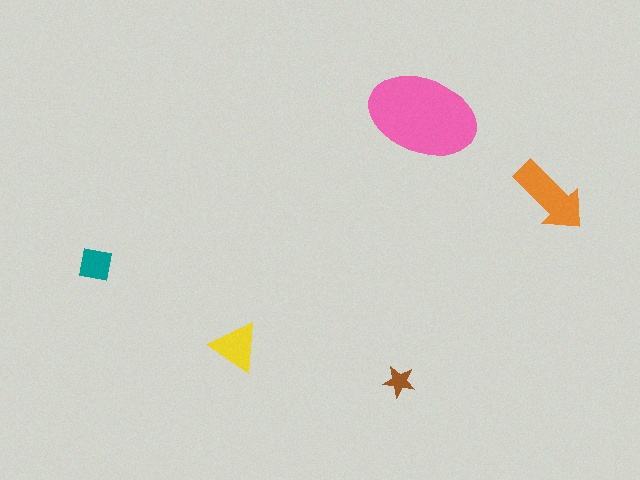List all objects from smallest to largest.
The brown star, the teal square, the yellow triangle, the orange arrow, the pink ellipse.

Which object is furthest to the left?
The teal square is leftmost.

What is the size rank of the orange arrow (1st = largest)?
2nd.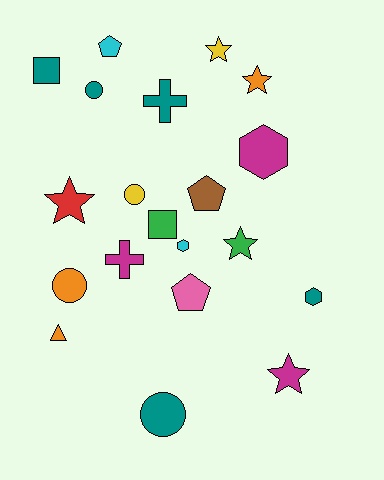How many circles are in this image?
There are 4 circles.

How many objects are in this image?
There are 20 objects.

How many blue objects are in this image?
There are no blue objects.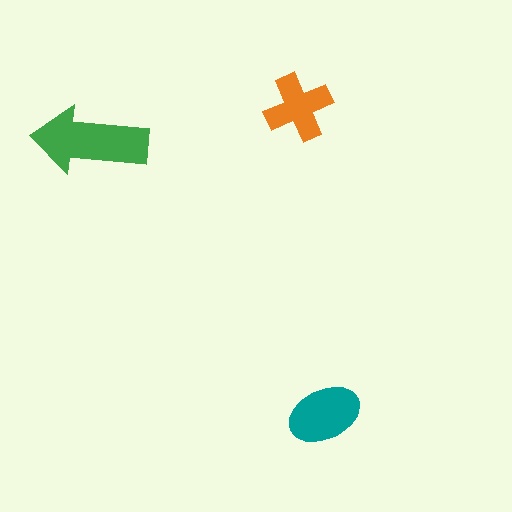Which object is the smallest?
The orange cross.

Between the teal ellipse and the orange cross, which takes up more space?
The teal ellipse.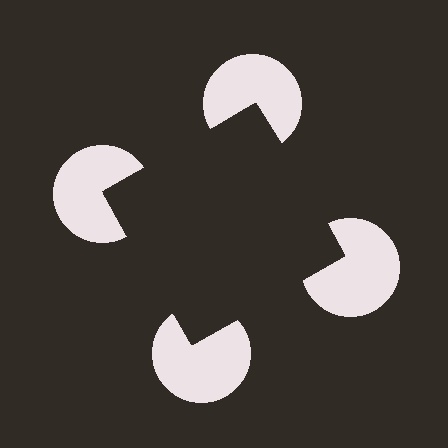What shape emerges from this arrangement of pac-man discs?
An illusory square — its edges are inferred from the aligned wedge cuts in the pac-man discs, not physically drawn.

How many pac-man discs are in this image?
There are 4 — one at each vertex of the illusory square.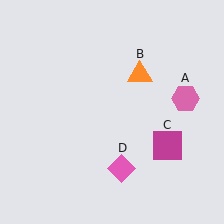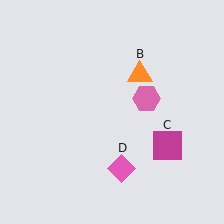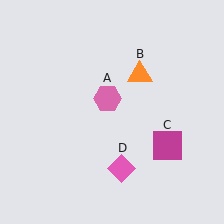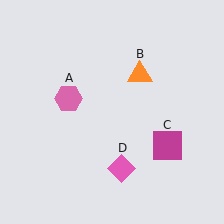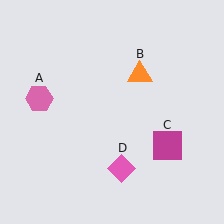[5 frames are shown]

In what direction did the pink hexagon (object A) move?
The pink hexagon (object A) moved left.